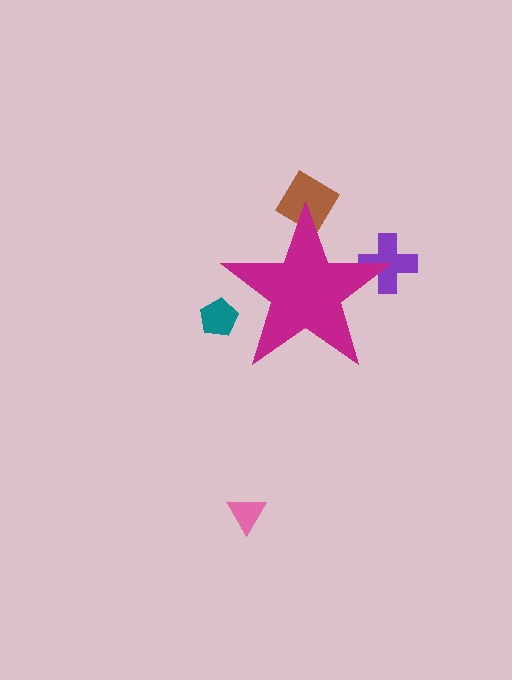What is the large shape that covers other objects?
A magenta star.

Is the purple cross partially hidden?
Yes, the purple cross is partially hidden behind the magenta star.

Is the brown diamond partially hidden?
Yes, the brown diamond is partially hidden behind the magenta star.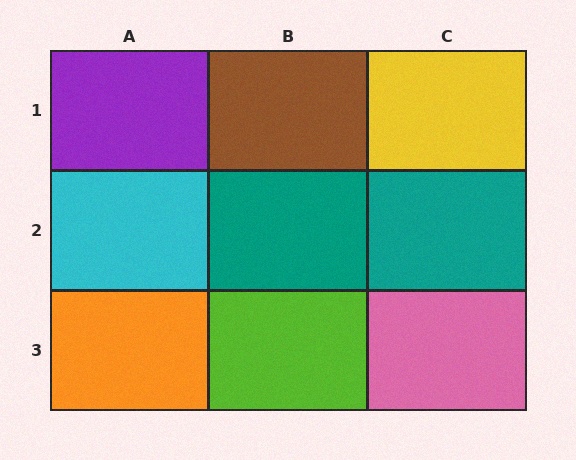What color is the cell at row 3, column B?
Lime.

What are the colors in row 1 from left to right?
Purple, brown, yellow.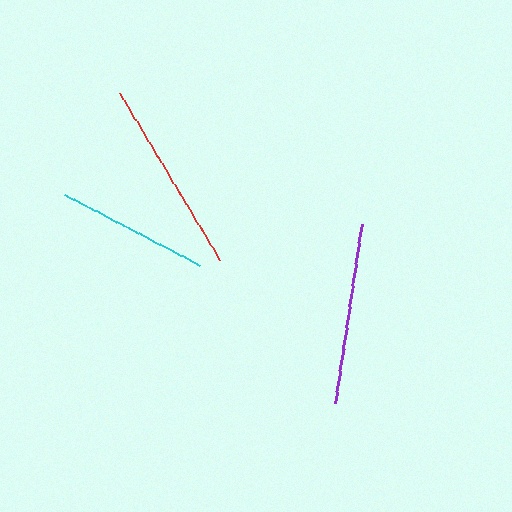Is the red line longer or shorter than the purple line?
The red line is longer than the purple line.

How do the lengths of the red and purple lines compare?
The red and purple lines are approximately the same length.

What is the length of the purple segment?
The purple segment is approximately 182 pixels long.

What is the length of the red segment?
The red segment is approximately 195 pixels long.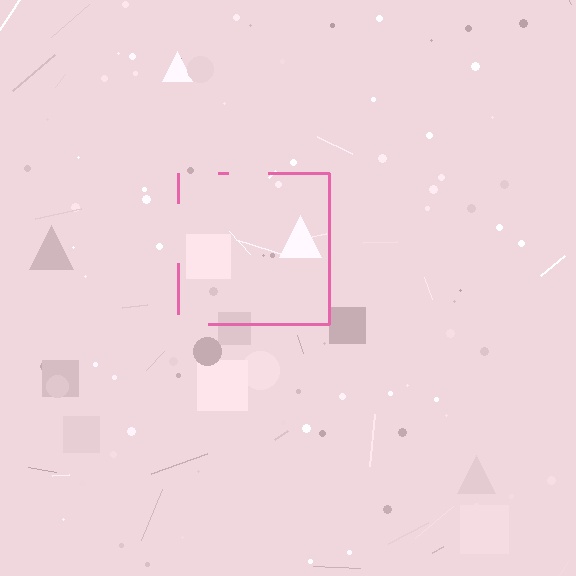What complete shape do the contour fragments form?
The contour fragments form a square.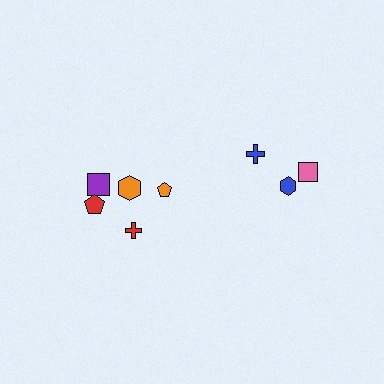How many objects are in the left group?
There are 5 objects.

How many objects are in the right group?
There are 3 objects.